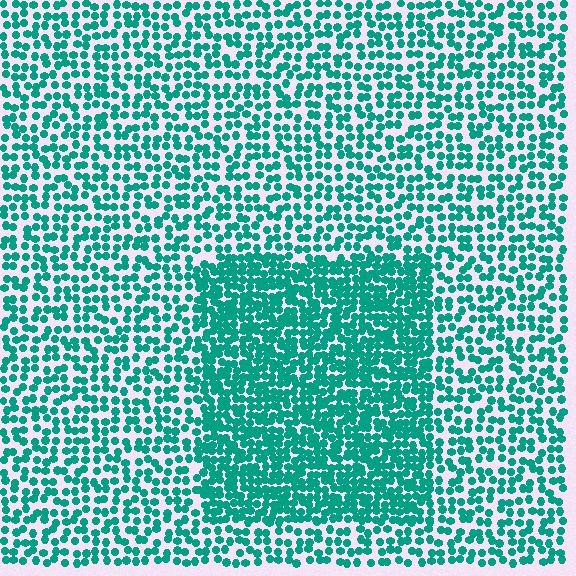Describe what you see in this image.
The image contains small teal elements arranged at two different densities. A rectangle-shaped region is visible where the elements are more densely packed than the surrounding area.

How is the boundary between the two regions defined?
The boundary is defined by a change in element density (approximately 1.8x ratio). All elements are the same color, size, and shape.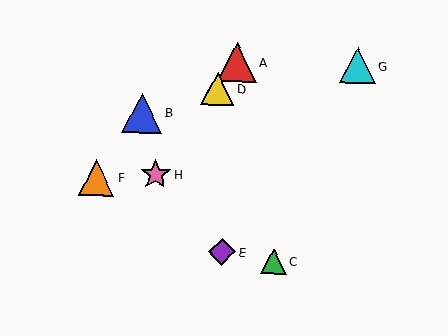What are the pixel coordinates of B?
Object B is at (142, 113).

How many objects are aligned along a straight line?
3 objects (A, D, H) are aligned along a straight line.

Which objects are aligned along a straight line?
Objects A, D, H are aligned along a straight line.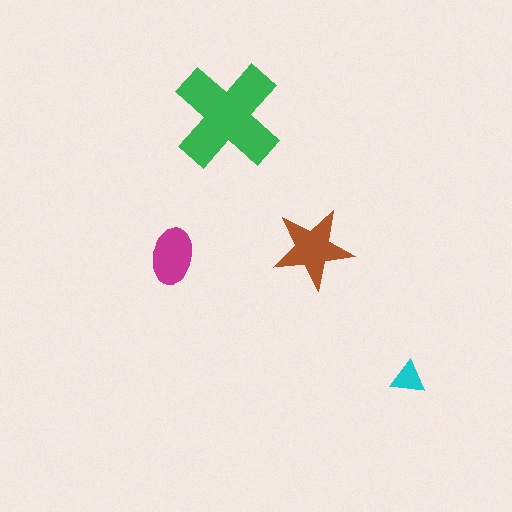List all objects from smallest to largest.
The cyan triangle, the magenta ellipse, the brown star, the green cross.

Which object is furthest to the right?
The cyan triangle is rightmost.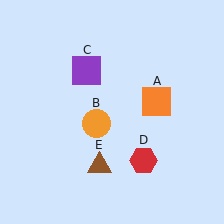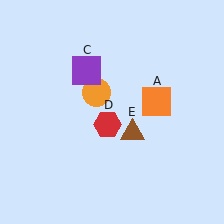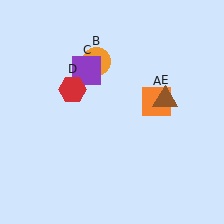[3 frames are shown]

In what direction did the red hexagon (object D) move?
The red hexagon (object D) moved up and to the left.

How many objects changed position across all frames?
3 objects changed position: orange circle (object B), red hexagon (object D), brown triangle (object E).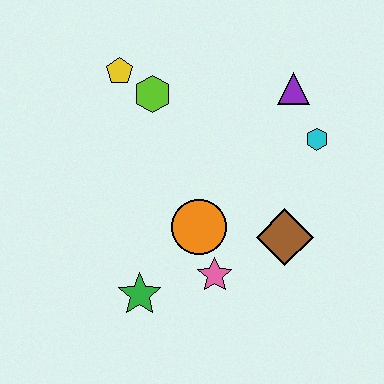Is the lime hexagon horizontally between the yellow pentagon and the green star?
No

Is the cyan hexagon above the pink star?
Yes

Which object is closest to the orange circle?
The pink star is closest to the orange circle.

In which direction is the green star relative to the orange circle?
The green star is below the orange circle.